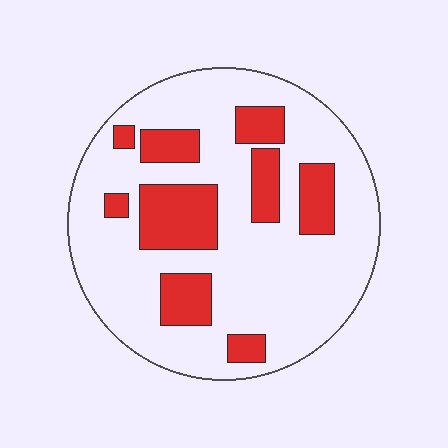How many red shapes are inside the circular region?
9.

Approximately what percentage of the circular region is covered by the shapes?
Approximately 25%.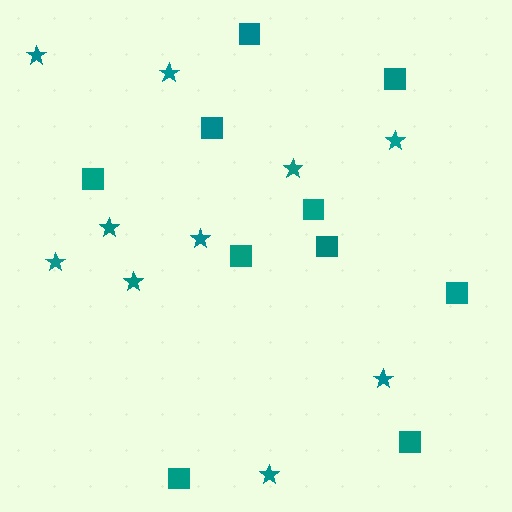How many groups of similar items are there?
There are 2 groups: one group of stars (10) and one group of squares (10).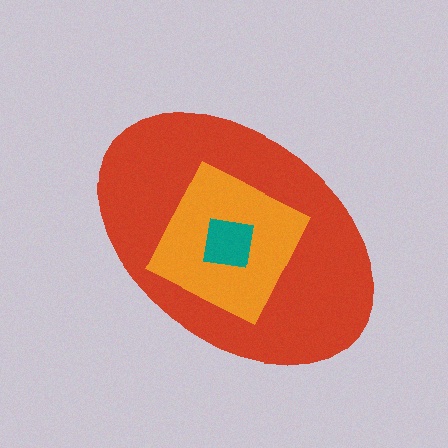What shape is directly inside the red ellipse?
The orange diamond.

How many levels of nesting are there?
3.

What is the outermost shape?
The red ellipse.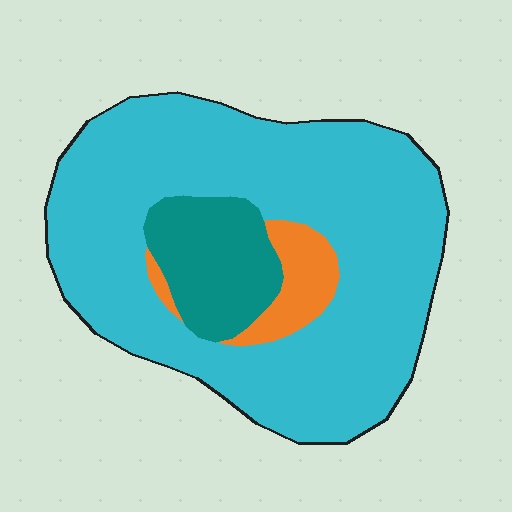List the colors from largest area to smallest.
From largest to smallest: cyan, teal, orange.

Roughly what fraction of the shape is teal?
Teal takes up about one eighth (1/8) of the shape.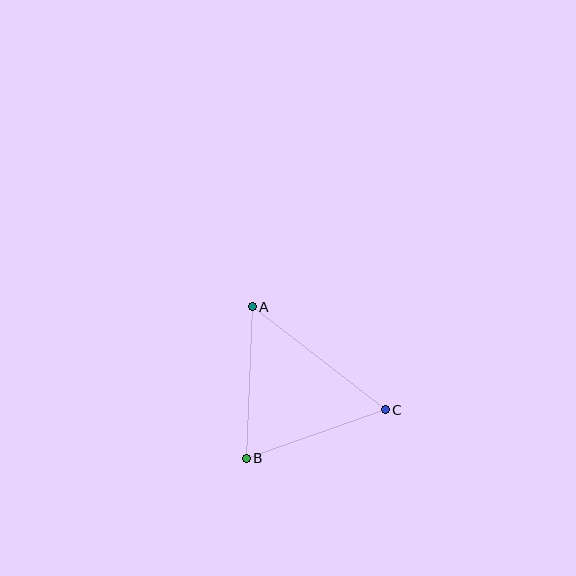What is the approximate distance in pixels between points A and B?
The distance between A and B is approximately 152 pixels.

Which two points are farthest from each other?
Points A and C are farthest from each other.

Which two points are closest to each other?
Points B and C are closest to each other.